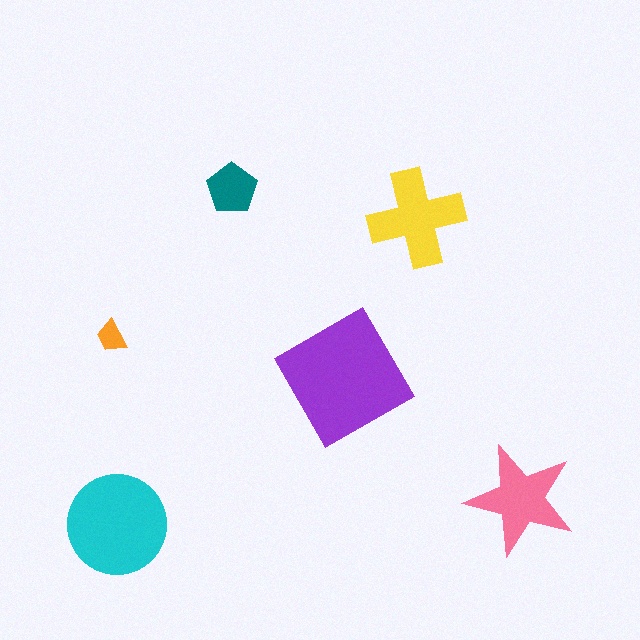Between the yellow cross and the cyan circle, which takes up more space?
The cyan circle.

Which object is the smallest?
The orange trapezoid.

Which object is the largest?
The purple diamond.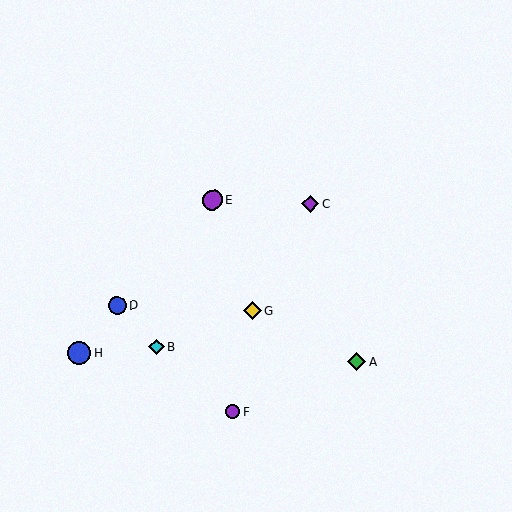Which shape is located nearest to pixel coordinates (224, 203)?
The purple circle (labeled E) at (212, 200) is nearest to that location.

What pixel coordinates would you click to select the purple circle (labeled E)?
Click at (212, 200) to select the purple circle E.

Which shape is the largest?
The blue circle (labeled H) is the largest.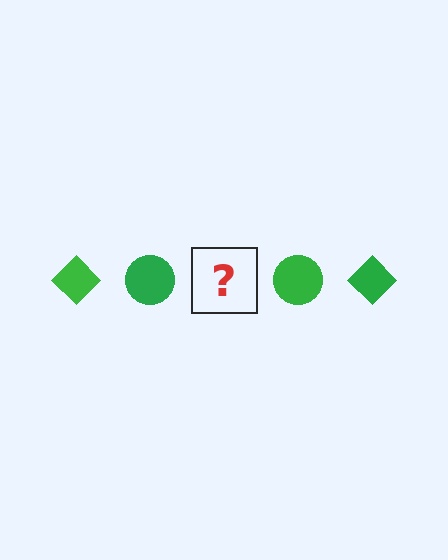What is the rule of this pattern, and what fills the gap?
The rule is that the pattern cycles through diamond, circle shapes in green. The gap should be filled with a green diamond.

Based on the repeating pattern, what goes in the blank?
The blank should be a green diamond.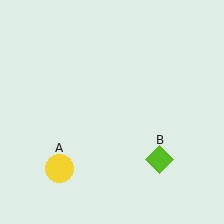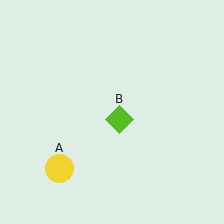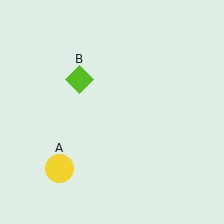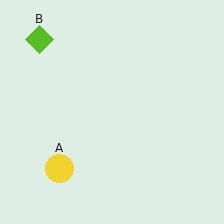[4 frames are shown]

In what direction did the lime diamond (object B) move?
The lime diamond (object B) moved up and to the left.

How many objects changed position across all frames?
1 object changed position: lime diamond (object B).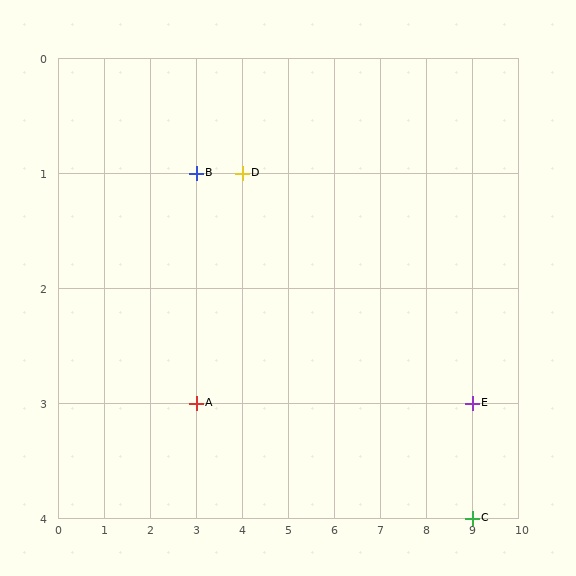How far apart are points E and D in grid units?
Points E and D are 5 columns and 2 rows apart (about 5.4 grid units diagonally).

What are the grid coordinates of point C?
Point C is at grid coordinates (9, 4).